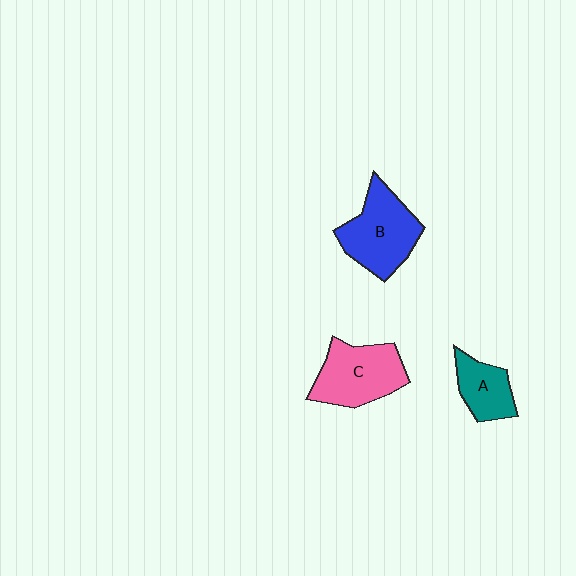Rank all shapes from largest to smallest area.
From largest to smallest: B (blue), C (pink), A (teal).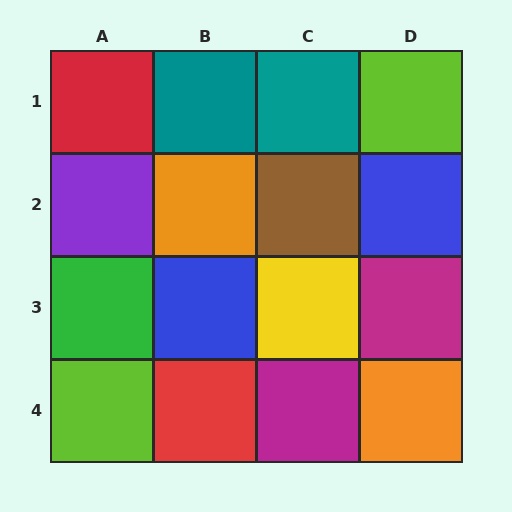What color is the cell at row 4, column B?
Red.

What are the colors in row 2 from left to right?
Purple, orange, brown, blue.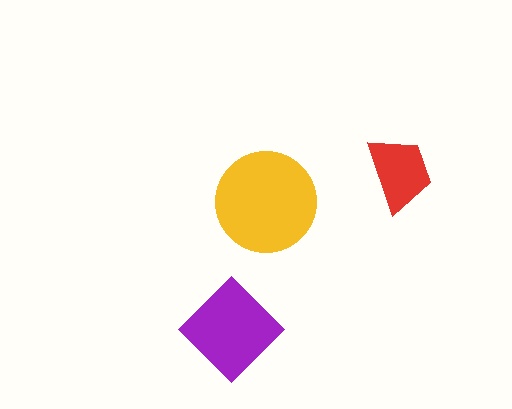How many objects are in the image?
There are 3 objects in the image.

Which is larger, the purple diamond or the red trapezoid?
The purple diamond.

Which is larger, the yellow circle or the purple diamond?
The yellow circle.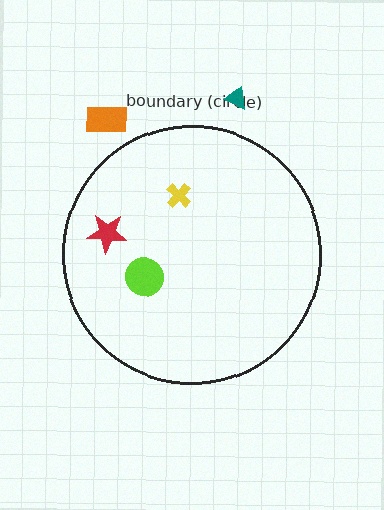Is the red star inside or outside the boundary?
Inside.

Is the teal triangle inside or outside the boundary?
Outside.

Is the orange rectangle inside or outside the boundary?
Outside.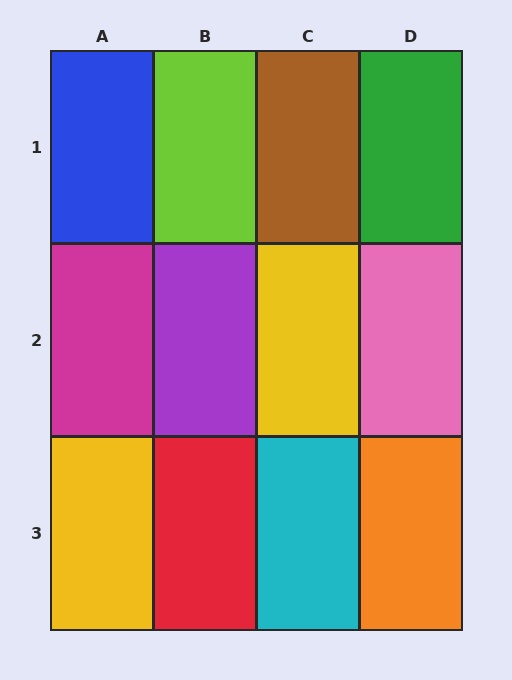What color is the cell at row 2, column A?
Magenta.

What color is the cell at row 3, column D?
Orange.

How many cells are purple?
1 cell is purple.